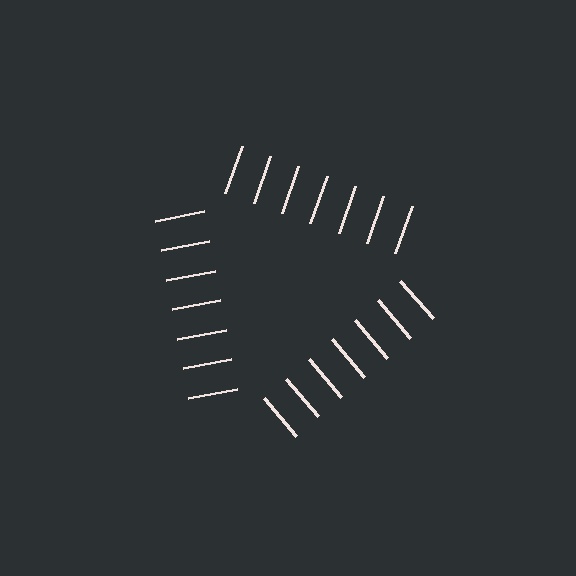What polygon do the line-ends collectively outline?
An illusory triangle — the line segments terminate on its edges but no continuous stroke is drawn.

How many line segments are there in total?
21 — 7 along each of the 3 edges.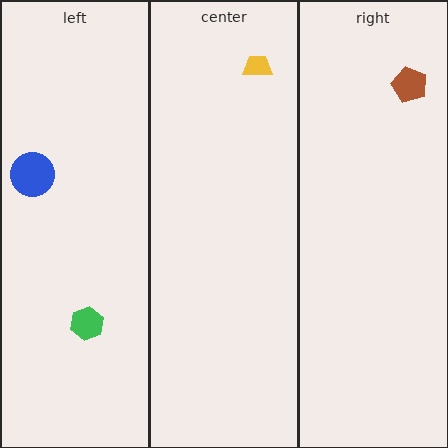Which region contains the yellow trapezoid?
The center region.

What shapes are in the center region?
The yellow trapezoid.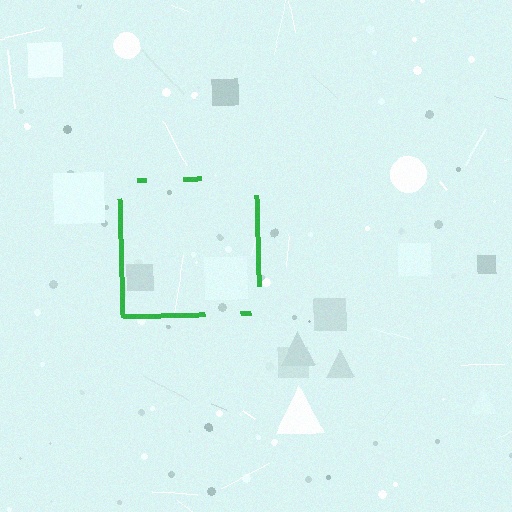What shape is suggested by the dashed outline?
The dashed outline suggests a square.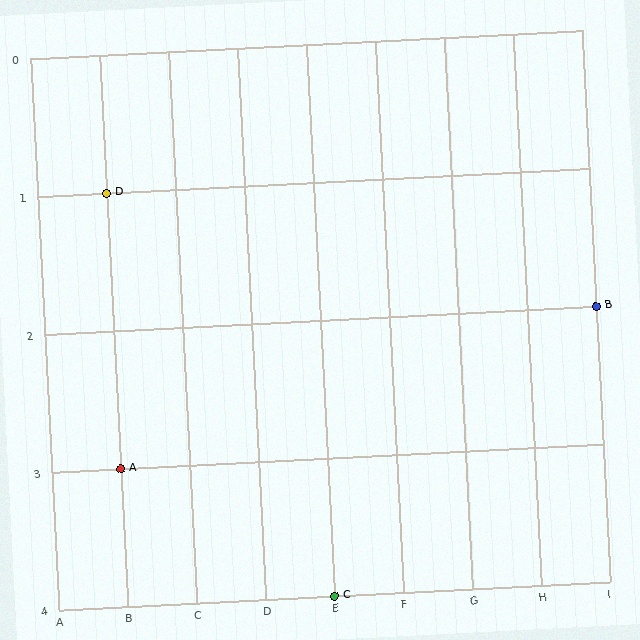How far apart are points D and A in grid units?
Points D and A are 2 rows apart.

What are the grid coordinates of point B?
Point B is at grid coordinates (I, 2).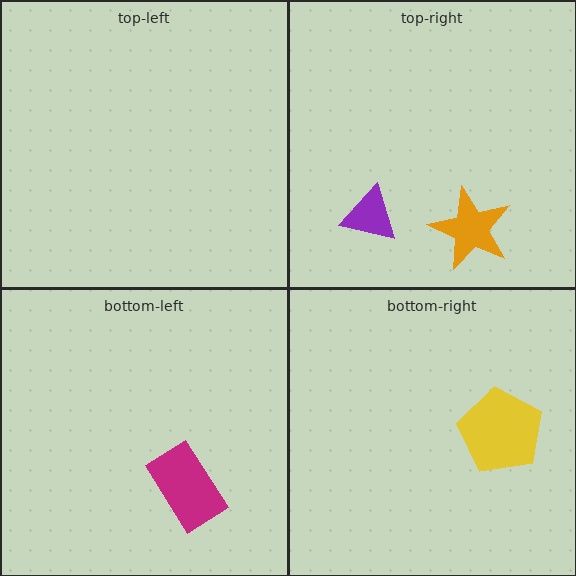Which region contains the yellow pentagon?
The bottom-right region.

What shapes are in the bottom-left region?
The magenta rectangle.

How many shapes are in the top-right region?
2.